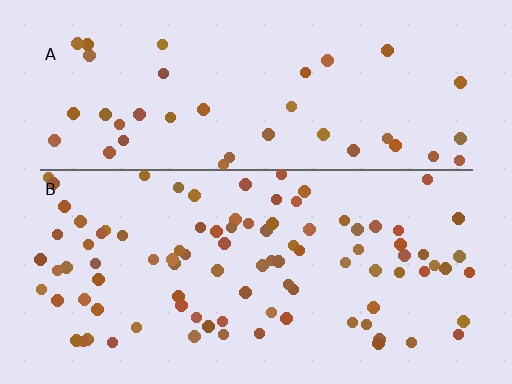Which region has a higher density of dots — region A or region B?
B (the bottom).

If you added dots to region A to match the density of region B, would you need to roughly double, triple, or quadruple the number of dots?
Approximately double.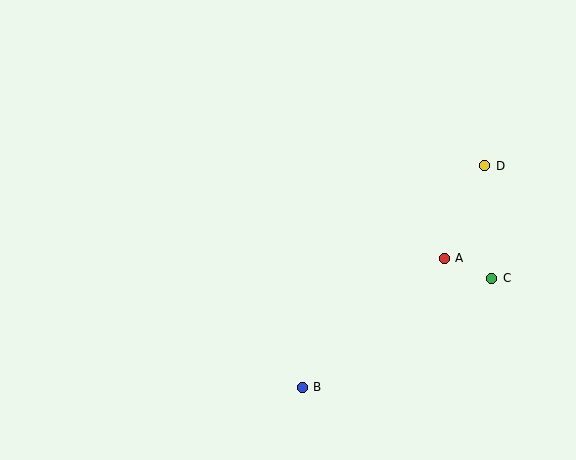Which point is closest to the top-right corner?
Point D is closest to the top-right corner.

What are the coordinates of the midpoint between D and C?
The midpoint between D and C is at (488, 222).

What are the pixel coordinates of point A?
Point A is at (444, 258).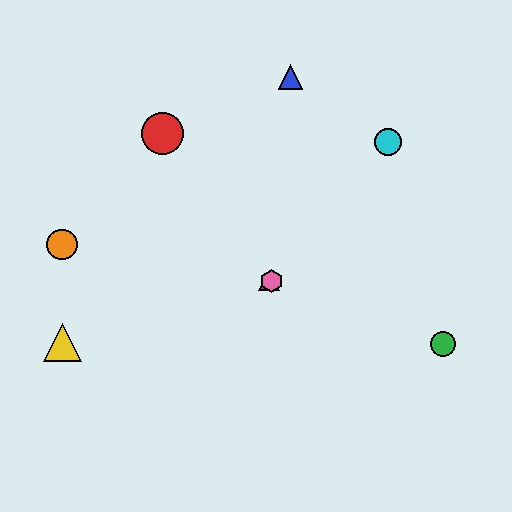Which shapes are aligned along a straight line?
The green circle, the purple triangle, the pink hexagon are aligned along a straight line.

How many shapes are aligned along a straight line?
3 shapes (the green circle, the purple triangle, the pink hexagon) are aligned along a straight line.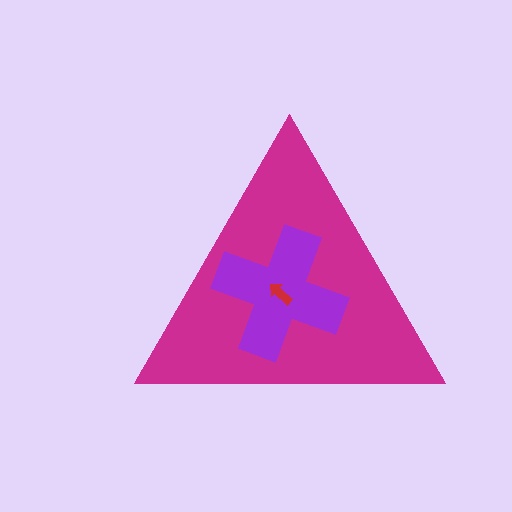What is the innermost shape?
The red arrow.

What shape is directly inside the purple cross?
The red arrow.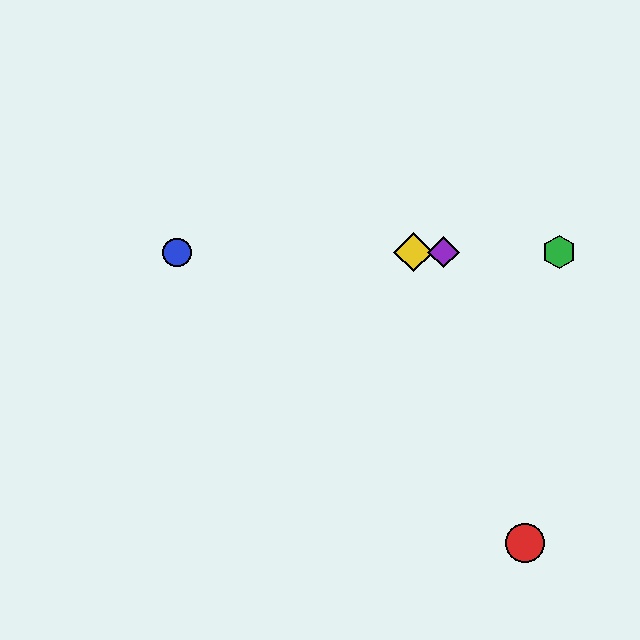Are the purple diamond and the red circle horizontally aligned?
No, the purple diamond is at y≈252 and the red circle is at y≈543.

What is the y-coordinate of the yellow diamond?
The yellow diamond is at y≈252.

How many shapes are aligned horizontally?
4 shapes (the blue circle, the green hexagon, the yellow diamond, the purple diamond) are aligned horizontally.